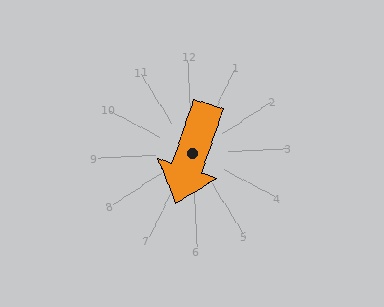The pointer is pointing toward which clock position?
Roughly 7 o'clock.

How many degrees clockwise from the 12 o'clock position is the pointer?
Approximately 201 degrees.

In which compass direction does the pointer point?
South.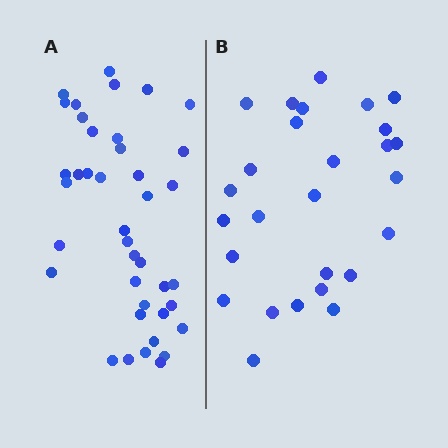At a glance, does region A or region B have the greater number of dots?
Region A (the left region) has more dots.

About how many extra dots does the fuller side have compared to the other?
Region A has approximately 15 more dots than region B.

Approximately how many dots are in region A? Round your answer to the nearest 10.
About 40 dots.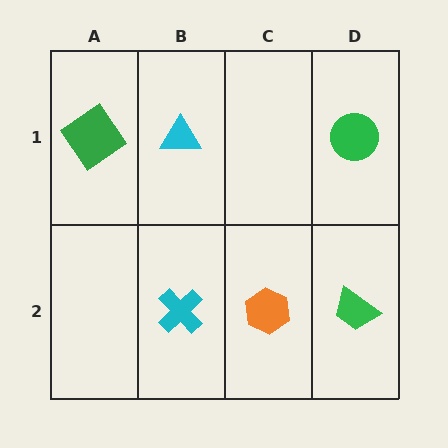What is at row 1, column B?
A cyan triangle.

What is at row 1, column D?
A green circle.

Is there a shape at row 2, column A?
No, that cell is empty.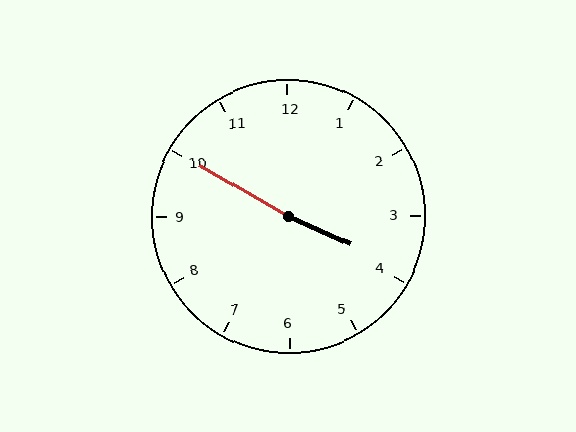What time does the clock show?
3:50.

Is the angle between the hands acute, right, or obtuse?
It is obtuse.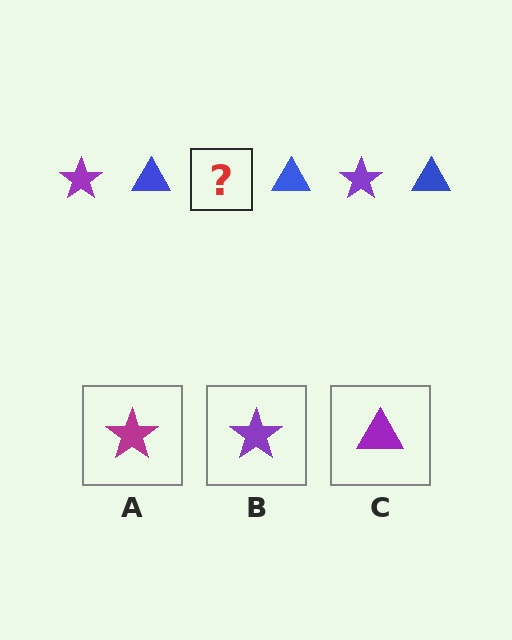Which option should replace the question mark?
Option B.